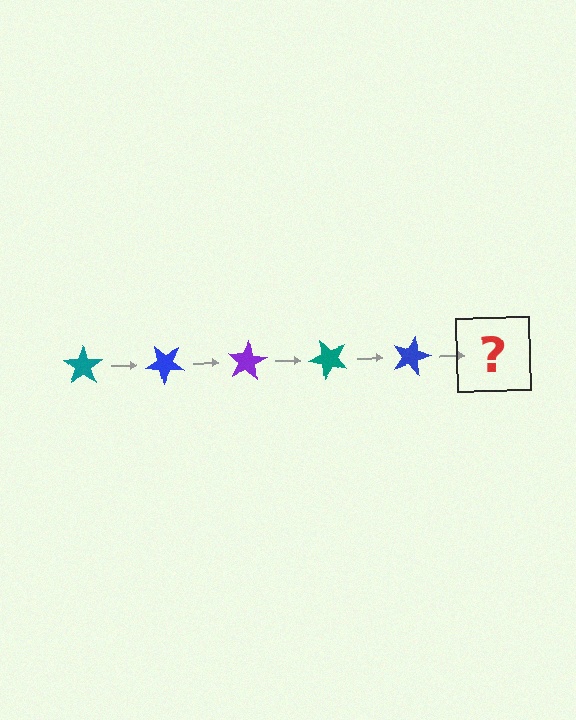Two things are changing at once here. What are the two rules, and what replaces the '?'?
The two rules are that it rotates 40 degrees each step and the color cycles through teal, blue, and purple. The '?' should be a purple star, rotated 200 degrees from the start.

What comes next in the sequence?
The next element should be a purple star, rotated 200 degrees from the start.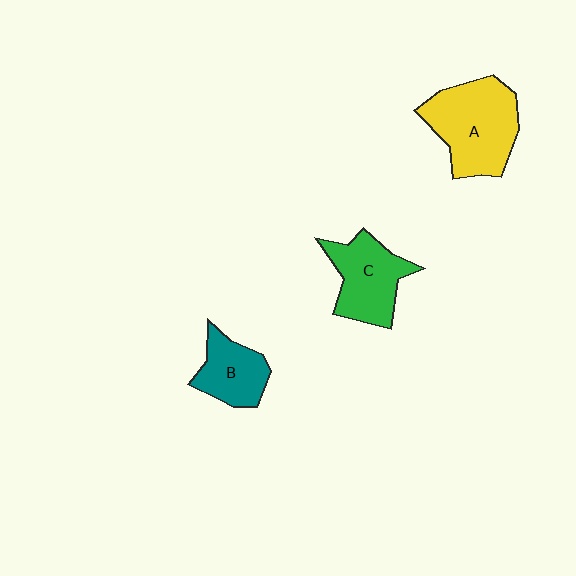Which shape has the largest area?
Shape A (yellow).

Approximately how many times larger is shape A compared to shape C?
Approximately 1.3 times.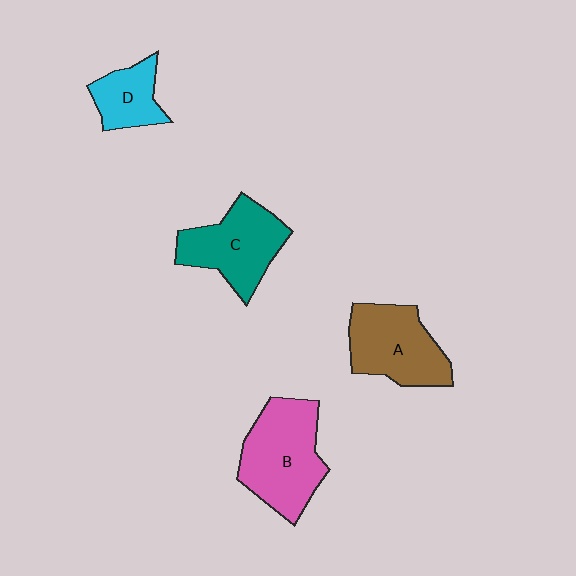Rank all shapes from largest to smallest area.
From largest to smallest: B (pink), A (brown), C (teal), D (cyan).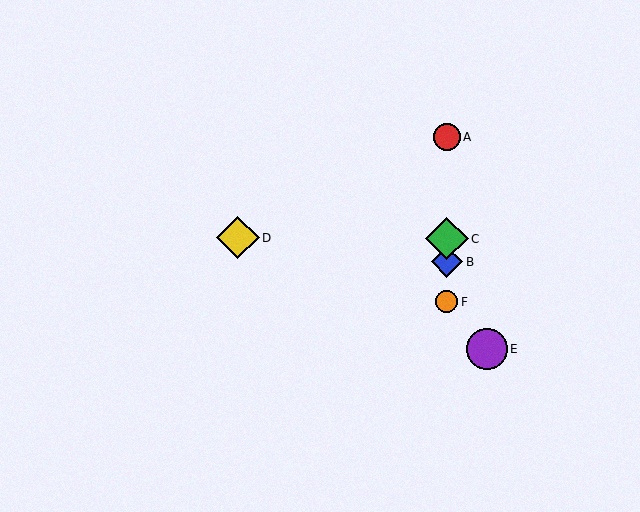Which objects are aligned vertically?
Objects A, B, C, F are aligned vertically.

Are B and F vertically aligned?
Yes, both are at x≈447.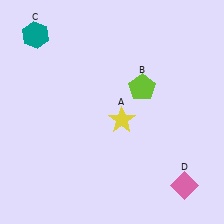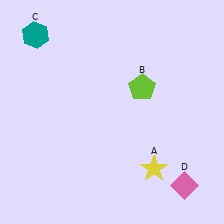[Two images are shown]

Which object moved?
The yellow star (A) moved down.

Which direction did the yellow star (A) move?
The yellow star (A) moved down.